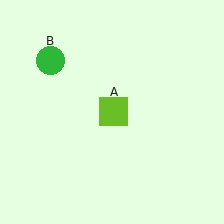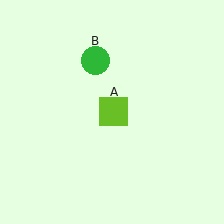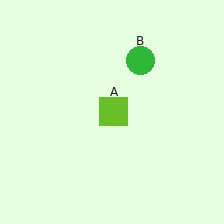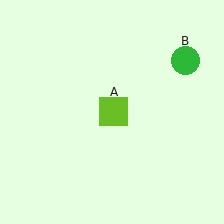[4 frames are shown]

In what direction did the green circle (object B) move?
The green circle (object B) moved right.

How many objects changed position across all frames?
1 object changed position: green circle (object B).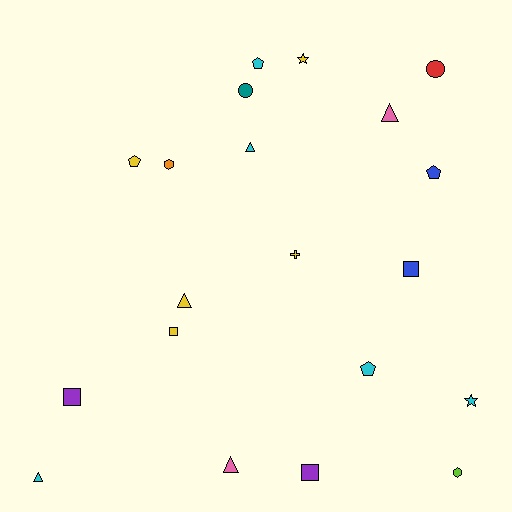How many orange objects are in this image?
There is 1 orange object.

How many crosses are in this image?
There is 1 cross.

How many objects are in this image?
There are 20 objects.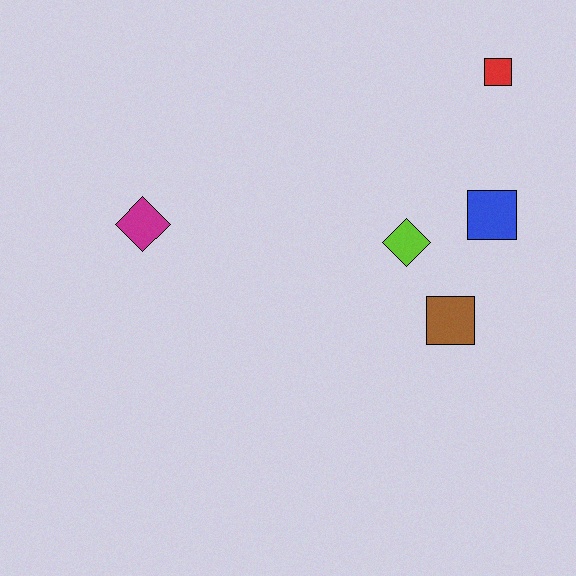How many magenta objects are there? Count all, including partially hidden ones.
There is 1 magenta object.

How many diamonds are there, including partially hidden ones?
There are 2 diamonds.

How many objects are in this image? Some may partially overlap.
There are 5 objects.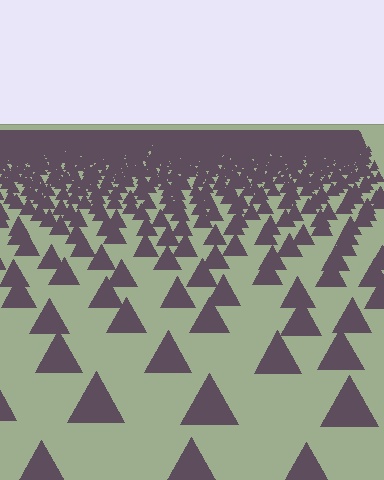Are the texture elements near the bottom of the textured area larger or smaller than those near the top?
Larger. Near the bottom, elements are closer to the viewer and appear at a bigger on-screen size.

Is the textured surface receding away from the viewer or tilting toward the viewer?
The surface is receding away from the viewer. Texture elements get smaller and denser toward the top.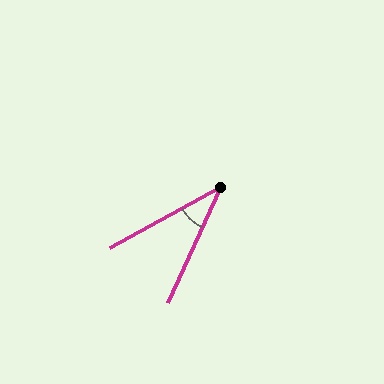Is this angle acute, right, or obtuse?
It is acute.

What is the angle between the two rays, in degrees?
Approximately 37 degrees.